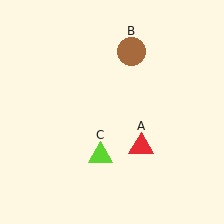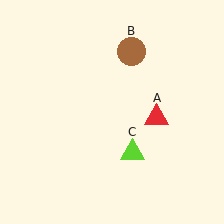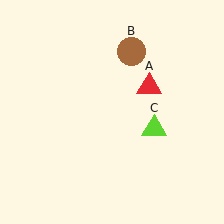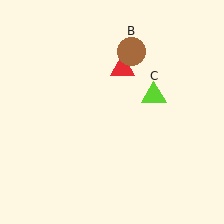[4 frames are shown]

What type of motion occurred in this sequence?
The red triangle (object A), lime triangle (object C) rotated counterclockwise around the center of the scene.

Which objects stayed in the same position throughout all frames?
Brown circle (object B) remained stationary.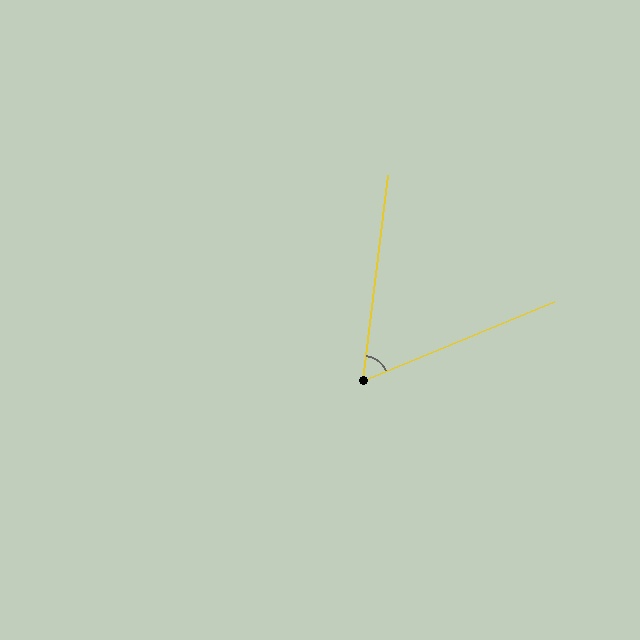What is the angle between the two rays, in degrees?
Approximately 60 degrees.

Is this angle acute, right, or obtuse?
It is acute.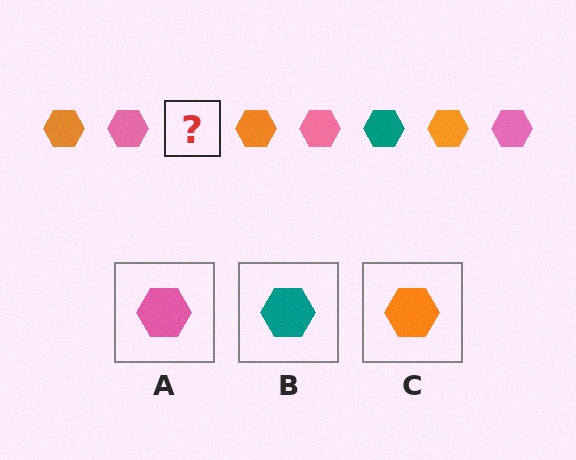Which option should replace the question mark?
Option B.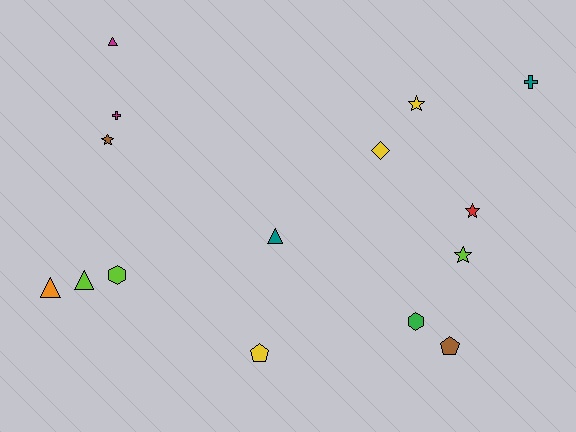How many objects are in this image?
There are 15 objects.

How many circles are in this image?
There are no circles.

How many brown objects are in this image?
There are 2 brown objects.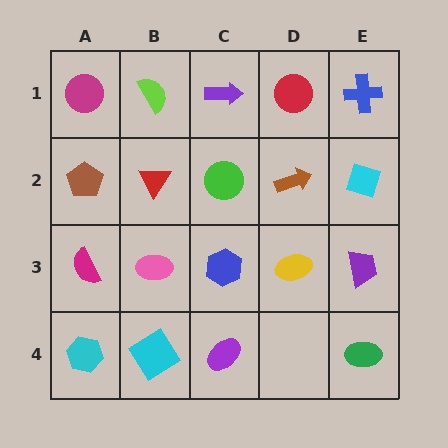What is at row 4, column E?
A green ellipse.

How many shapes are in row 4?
4 shapes.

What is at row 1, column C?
A purple arrow.